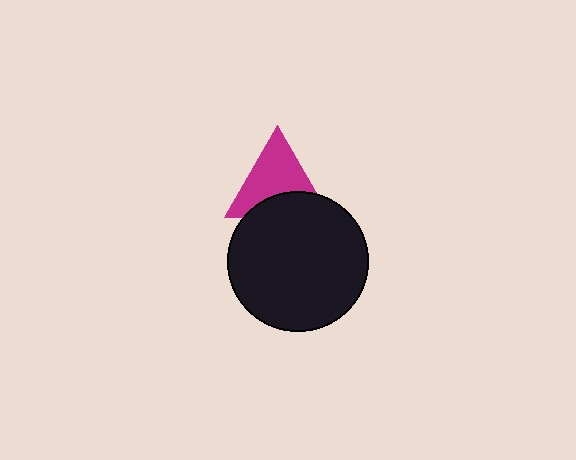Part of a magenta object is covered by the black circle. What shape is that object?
It is a triangle.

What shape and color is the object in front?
The object in front is a black circle.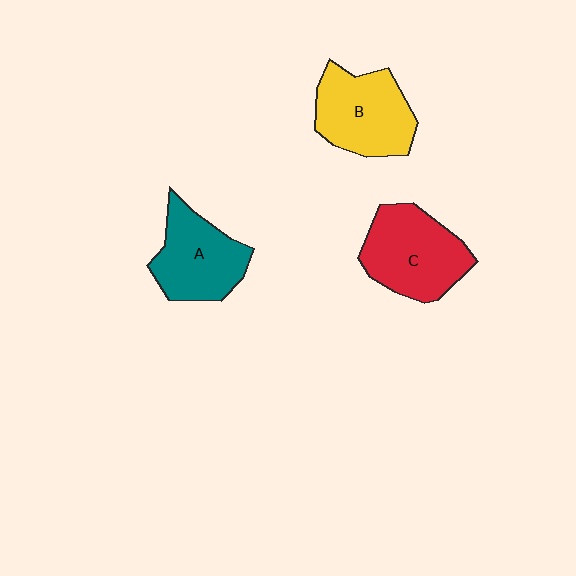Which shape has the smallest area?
Shape A (teal).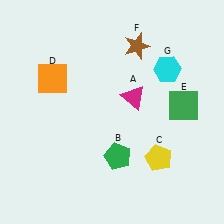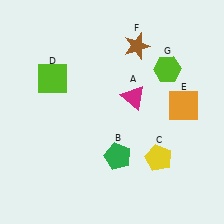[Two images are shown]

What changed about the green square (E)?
In Image 1, E is green. In Image 2, it changed to orange.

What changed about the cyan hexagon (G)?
In Image 1, G is cyan. In Image 2, it changed to lime.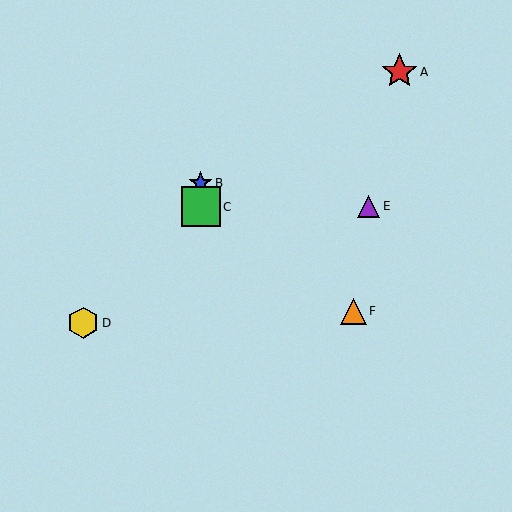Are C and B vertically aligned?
Yes, both are at x≈201.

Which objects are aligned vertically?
Objects B, C are aligned vertically.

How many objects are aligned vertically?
2 objects (B, C) are aligned vertically.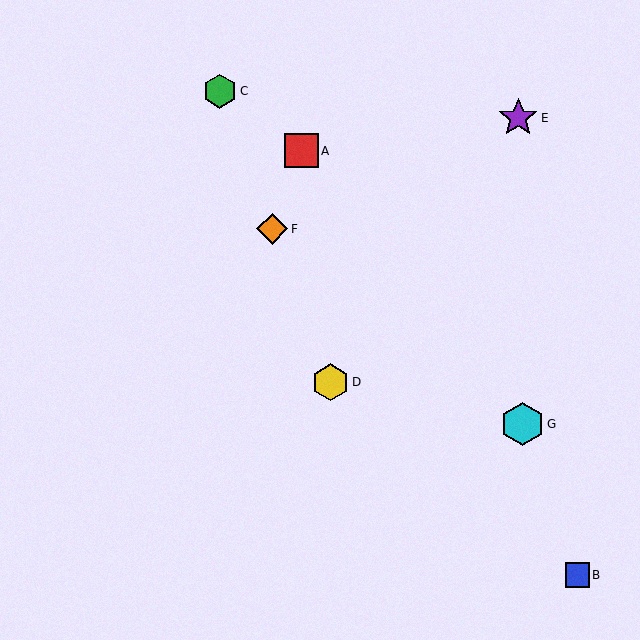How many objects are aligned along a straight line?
3 objects (C, D, F) are aligned along a straight line.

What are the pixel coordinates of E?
Object E is at (518, 118).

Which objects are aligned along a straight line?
Objects C, D, F are aligned along a straight line.